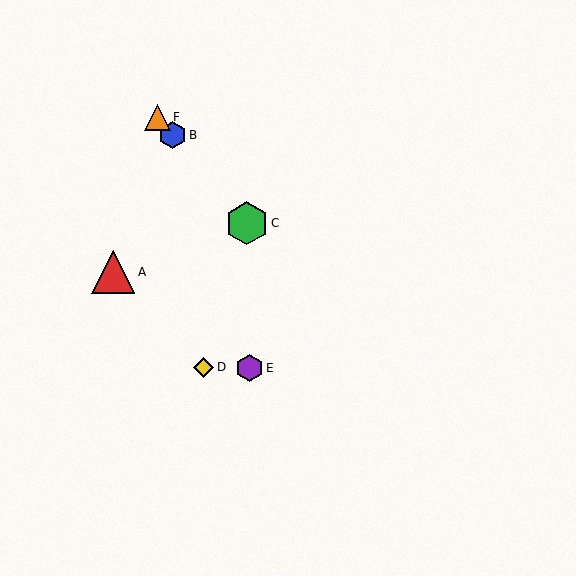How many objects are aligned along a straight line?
3 objects (B, C, F) are aligned along a straight line.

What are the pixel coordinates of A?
Object A is at (113, 272).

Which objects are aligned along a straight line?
Objects B, C, F are aligned along a straight line.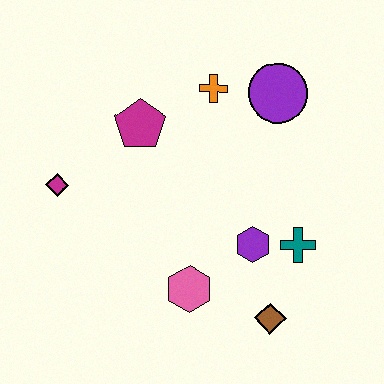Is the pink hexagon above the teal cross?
No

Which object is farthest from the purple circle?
The magenta diamond is farthest from the purple circle.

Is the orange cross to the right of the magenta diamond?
Yes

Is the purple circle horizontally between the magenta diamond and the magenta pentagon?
No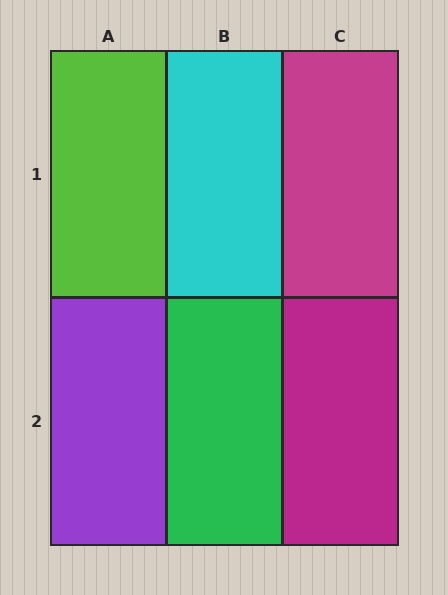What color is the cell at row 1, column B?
Cyan.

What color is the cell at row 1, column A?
Lime.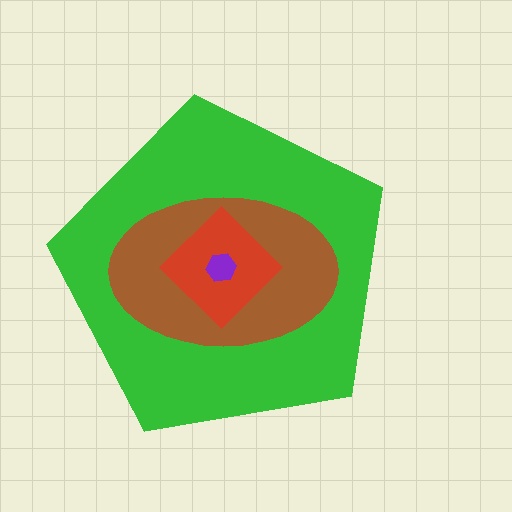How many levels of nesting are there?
4.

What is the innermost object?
The purple hexagon.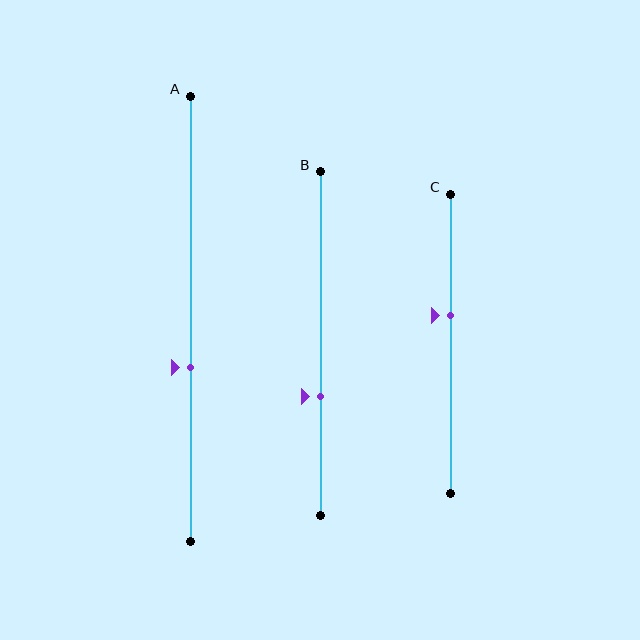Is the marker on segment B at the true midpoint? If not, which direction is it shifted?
No, the marker on segment B is shifted downward by about 15% of the segment length.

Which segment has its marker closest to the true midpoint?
Segment C has its marker closest to the true midpoint.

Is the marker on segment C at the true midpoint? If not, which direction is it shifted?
No, the marker on segment C is shifted upward by about 9% of the segment length.